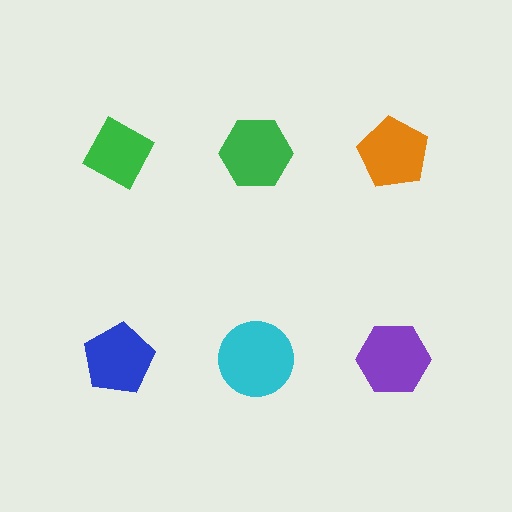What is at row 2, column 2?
A cyan circle.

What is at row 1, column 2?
A green hexagon.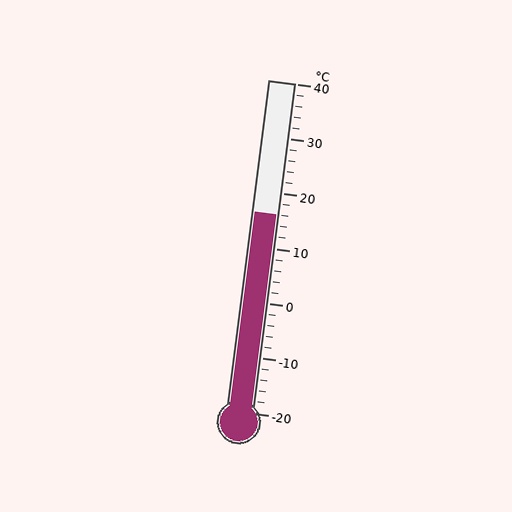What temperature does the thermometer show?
The thermometer shows approximately 16°C.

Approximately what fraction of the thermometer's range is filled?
The thermometer is filled to approximately 60% of its range.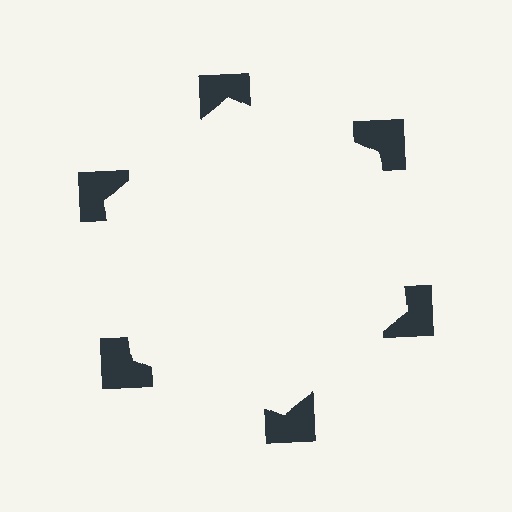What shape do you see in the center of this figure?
An illusory hexagon — its edges are inferred from the aligned wedge cuts in the notched squares, not physically drawn.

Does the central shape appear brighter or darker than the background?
It typically appears slightly brighter than the background, even though no actual brightness change is drawn.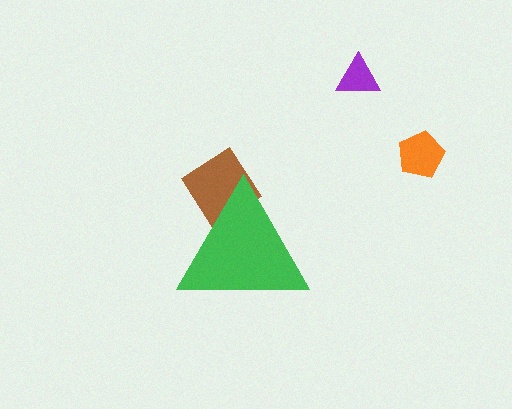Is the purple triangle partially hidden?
No, the purple triangle is fully visible.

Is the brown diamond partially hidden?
Yes, the brown diamond is partially hidden behind the green triangle.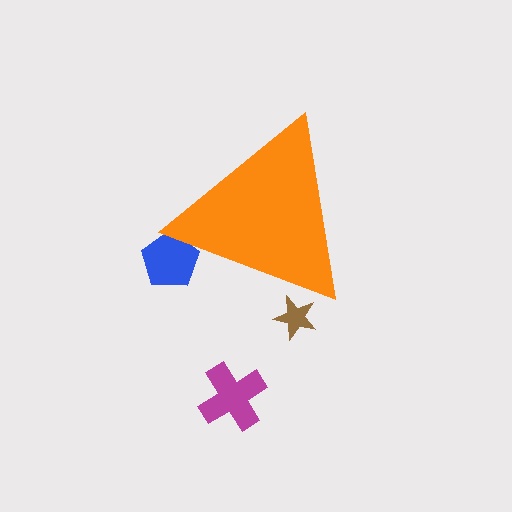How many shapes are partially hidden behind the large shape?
2 shapes are partially hidden.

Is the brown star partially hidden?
Yes, the brown star is partially hidden behind the orange triangle.